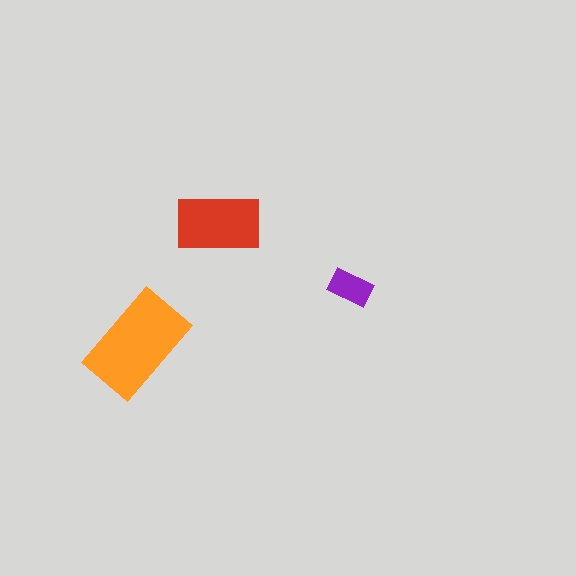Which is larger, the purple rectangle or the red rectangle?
The red one.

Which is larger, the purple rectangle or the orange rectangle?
The orange one.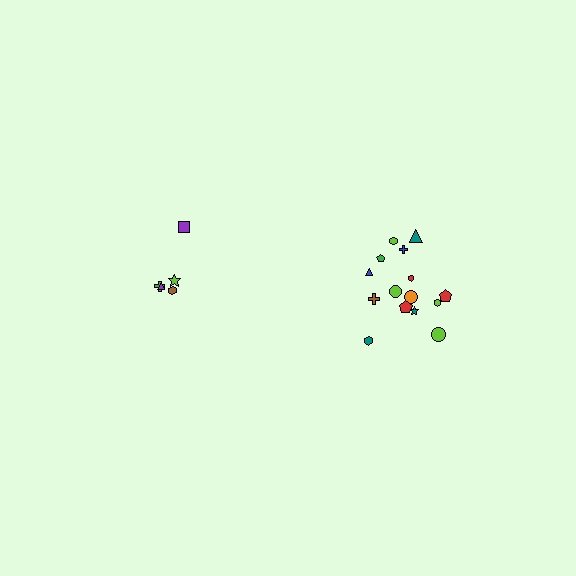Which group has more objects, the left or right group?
The right group.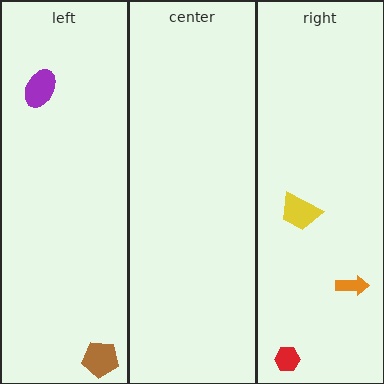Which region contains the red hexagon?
The right region.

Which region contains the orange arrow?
The right region.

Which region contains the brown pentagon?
The left region.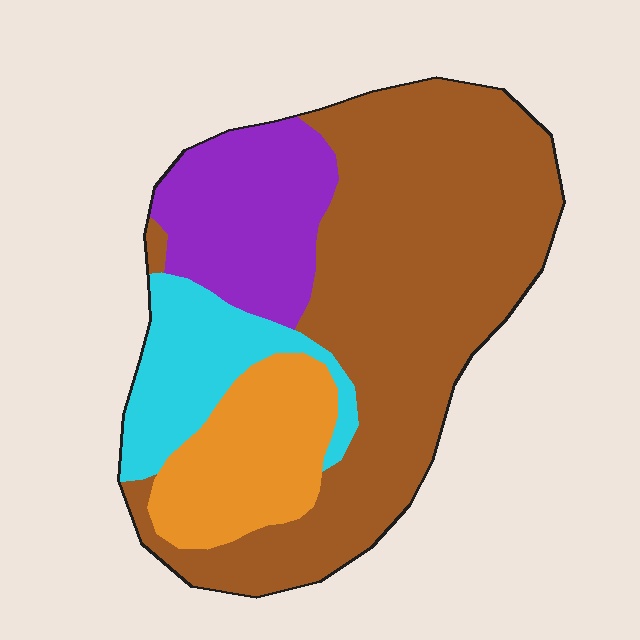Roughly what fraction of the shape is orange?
Orange covers 15% of the shape.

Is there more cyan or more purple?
Purple.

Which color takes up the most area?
Brown, at roughly 55%.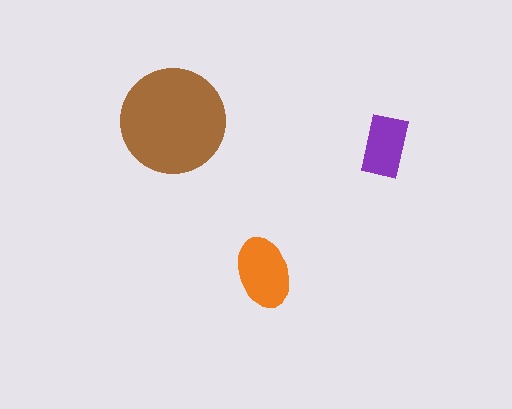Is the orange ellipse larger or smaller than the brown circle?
Smaller.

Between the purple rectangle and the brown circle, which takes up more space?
The brown circle.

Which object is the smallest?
The purple rectangle.